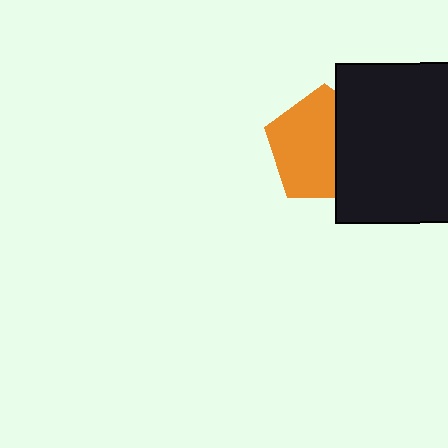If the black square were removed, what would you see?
You would see the complete orange pentagon.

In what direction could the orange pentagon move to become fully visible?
The orange pentagon could move left. That would shift it out from behind the black square entirely.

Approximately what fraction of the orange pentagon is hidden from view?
Roughly 37% of the orange pentagon is hidden behind the black square.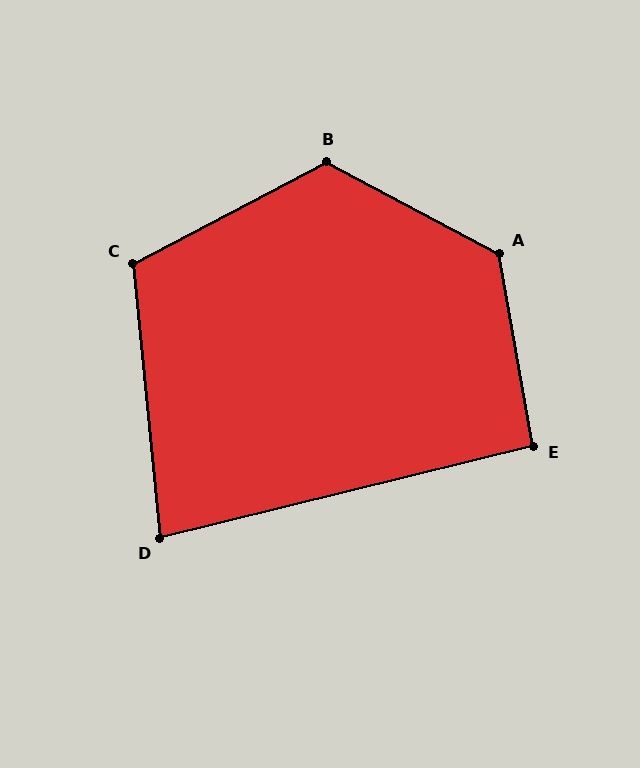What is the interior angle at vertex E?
Approximately 94 degrees (approximately right).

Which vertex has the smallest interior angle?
D, at approximately 82 degrees.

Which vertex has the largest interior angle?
A, at approximately 128 degrees.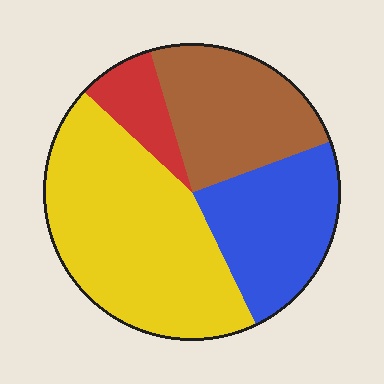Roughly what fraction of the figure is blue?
Blue takes up between a sixth and a third of the figure.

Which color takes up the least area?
Red, at roughly 10%.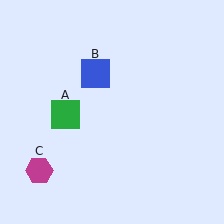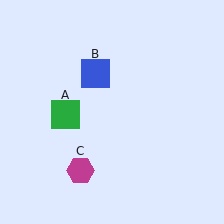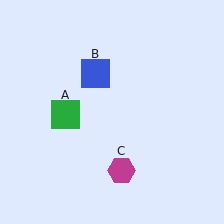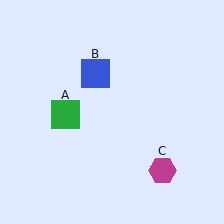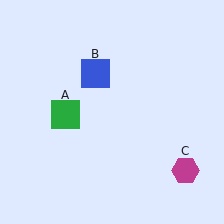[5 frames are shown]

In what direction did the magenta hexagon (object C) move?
The magenta hexagon (object C) moved right.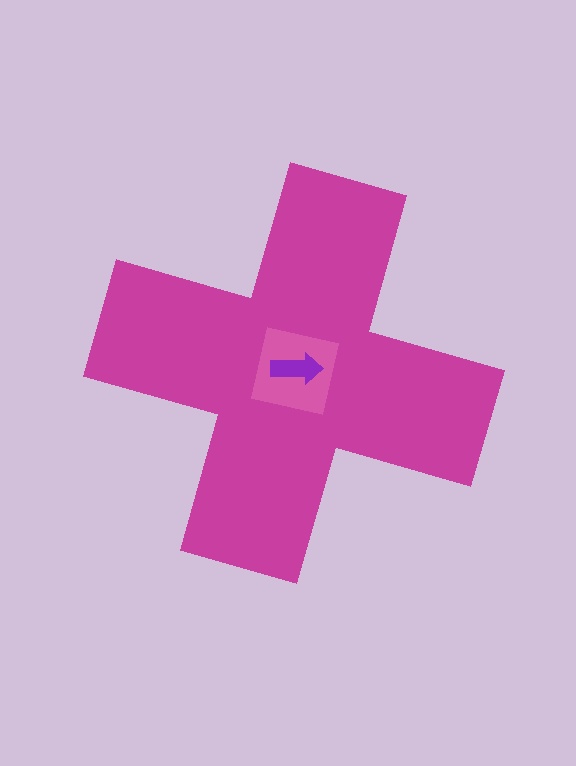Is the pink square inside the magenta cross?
Yes.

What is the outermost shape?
The magenta cross.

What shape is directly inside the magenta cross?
The pink square.